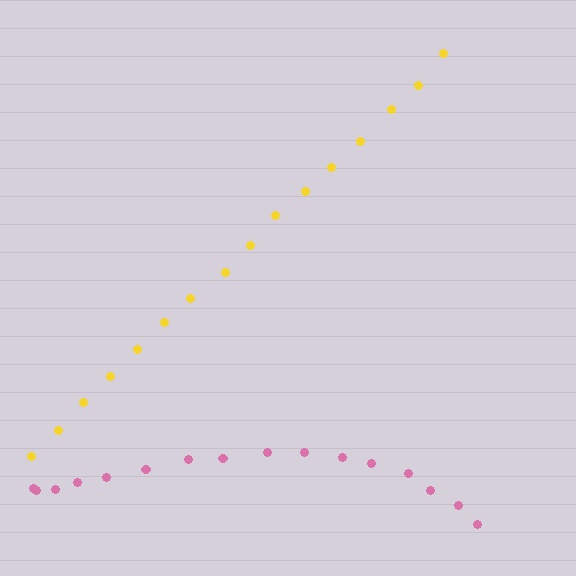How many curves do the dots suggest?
There are 2 distinct paths.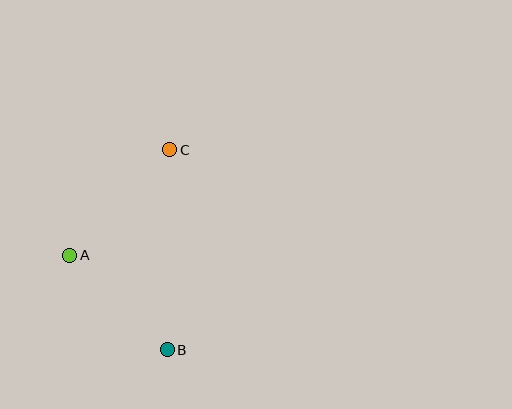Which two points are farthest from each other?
Points B and C are farthest from each other.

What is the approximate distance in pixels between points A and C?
The distance between A and C is approximately 146 pixels.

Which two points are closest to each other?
Points A and B are closest to each other.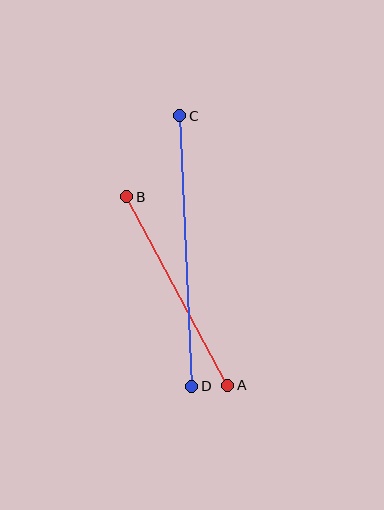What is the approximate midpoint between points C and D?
The midpoint is at approximately (186, 251) pixels.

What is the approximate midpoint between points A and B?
The midpoint is at approximately (177, 291) pixels.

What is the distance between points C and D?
The distance is approximately 271 pixels.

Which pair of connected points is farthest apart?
Points C and D are farthest apart.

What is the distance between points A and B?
The distance is approximately 214 pixels.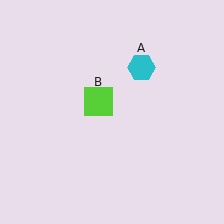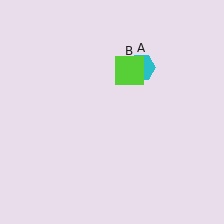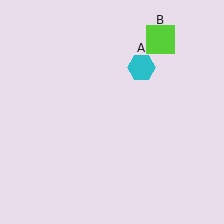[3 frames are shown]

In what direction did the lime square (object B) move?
The lime square (object B) moved up and to the right.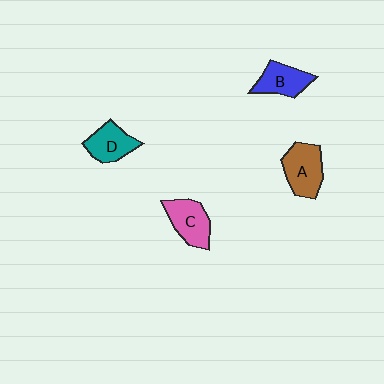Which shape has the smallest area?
Shape B (blue).